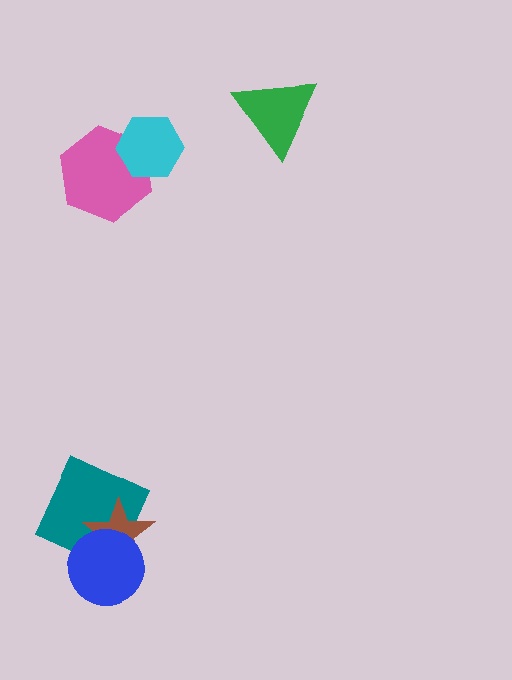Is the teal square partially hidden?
Yes, it is partially covered by another shape.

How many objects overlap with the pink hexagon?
1 object overlaps with the pink hexagon.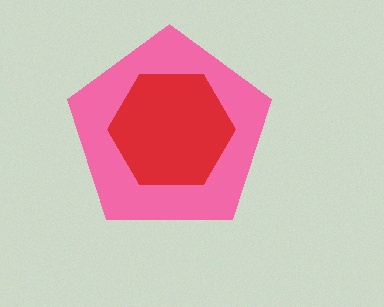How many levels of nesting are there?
2.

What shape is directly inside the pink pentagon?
The red hexagon.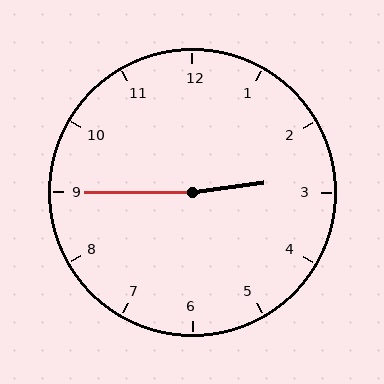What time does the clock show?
2:45.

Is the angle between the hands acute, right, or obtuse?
It is obtuse.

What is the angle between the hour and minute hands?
Approximately 172 degrees.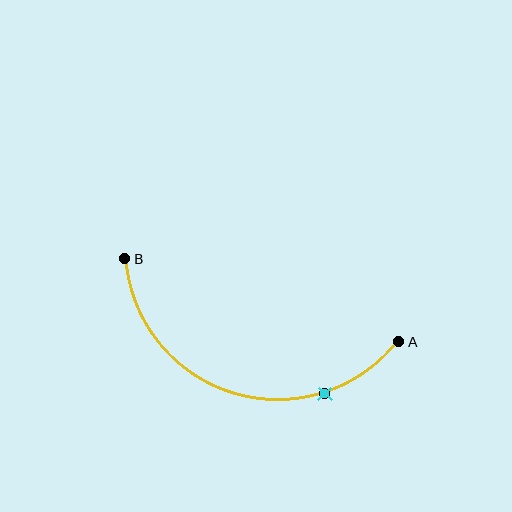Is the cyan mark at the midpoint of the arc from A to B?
No. The cyan mark lies on the arc but is closer to endpoint A. The arc midpoint would be at the point on the curve equidistant along the arc from both A and B.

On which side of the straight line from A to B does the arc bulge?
The arc bulges below the straight line connecting A and B.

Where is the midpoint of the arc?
The arc midpoint is the point on the curve farthest from the straight line joining A and B. It sits below that line.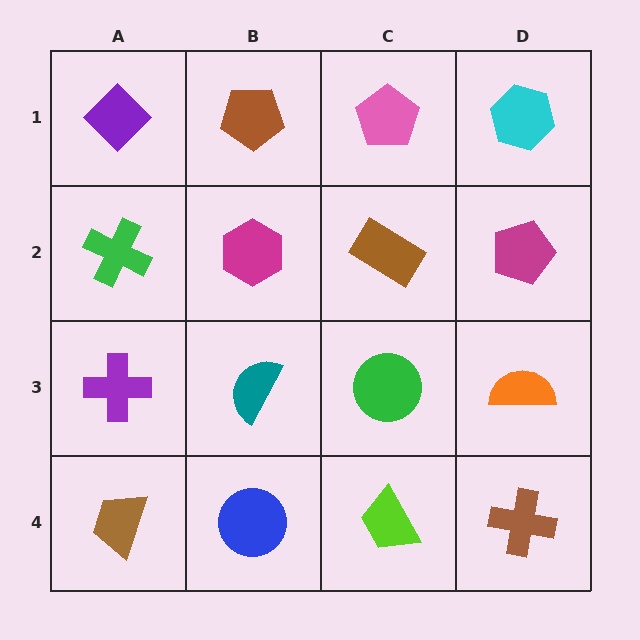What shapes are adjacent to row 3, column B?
A magenta hexagon (row 2, column B), a blue circle (row 4, column B), a purple cross (row 3, column A), a green circle (row 3, column C).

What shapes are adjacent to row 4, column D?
An orange semicircle (row 3, column D), a lime trapezoid (row 4, column C).